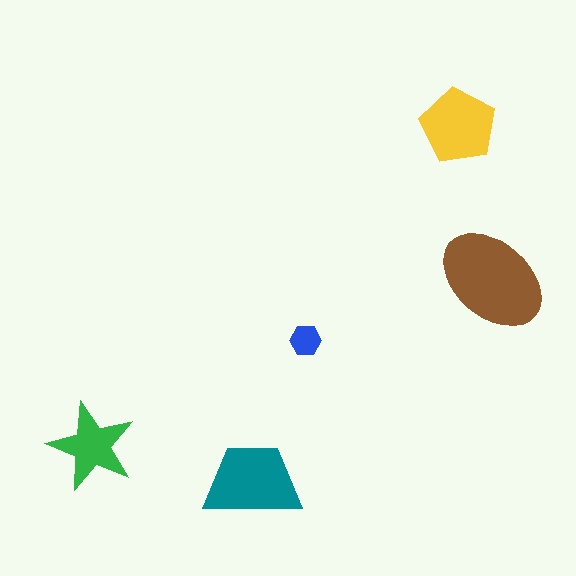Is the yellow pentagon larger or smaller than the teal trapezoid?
Smaller.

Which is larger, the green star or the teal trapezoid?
The teal trapezoid.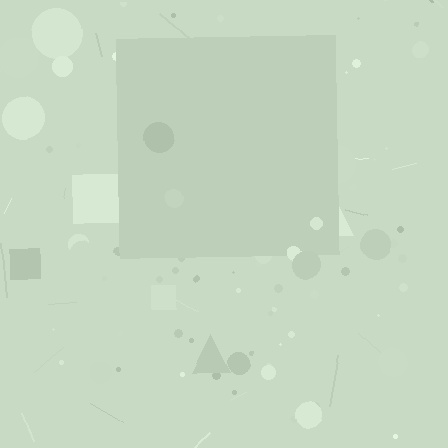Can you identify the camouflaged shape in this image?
The camouflaged shape is a square.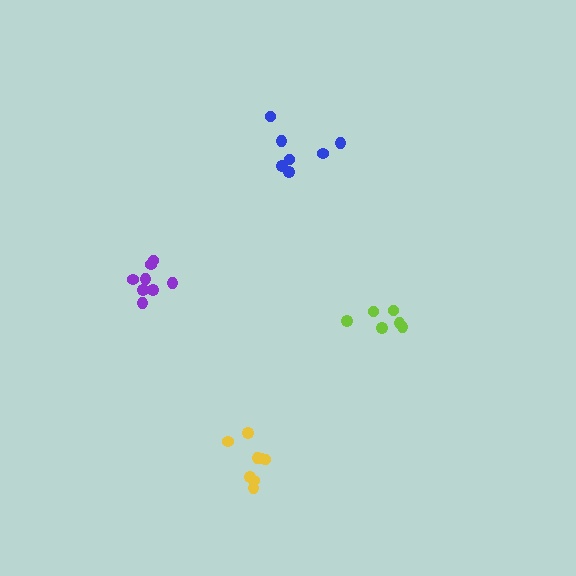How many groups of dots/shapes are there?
There are 4 groups.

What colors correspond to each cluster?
The clusters are colored: lime, blue, purple, yellow.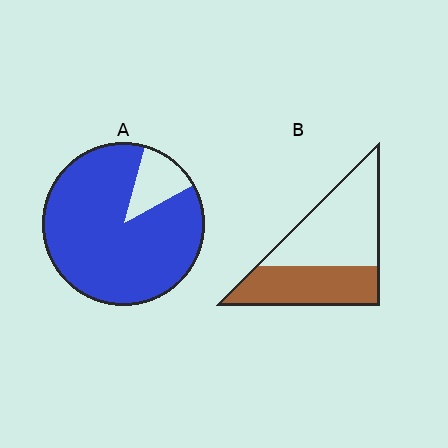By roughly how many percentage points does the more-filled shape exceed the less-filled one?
By roughly 45 percentage points (A over B).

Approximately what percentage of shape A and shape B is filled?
A is approximately 90% and B is approximately 45%.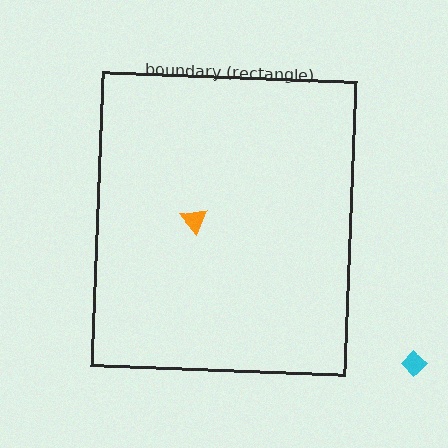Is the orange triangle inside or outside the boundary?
Inside.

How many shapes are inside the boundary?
1 inside, 1 outside.